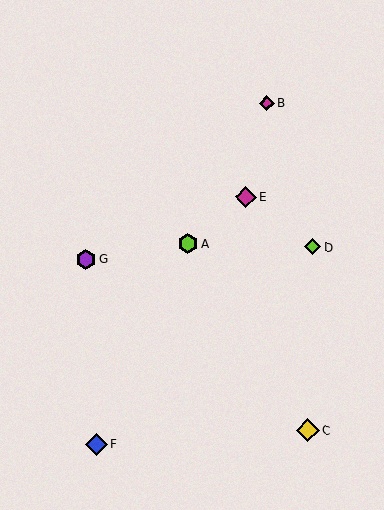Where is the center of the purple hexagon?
The center of the purple hexagon is at (86, 259).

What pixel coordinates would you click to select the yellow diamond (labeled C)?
Click at (308, 430) to select the yellow diamond C.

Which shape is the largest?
The yellow diamond (labeled C) is the largest.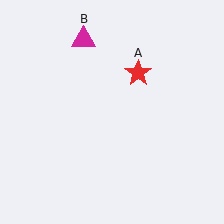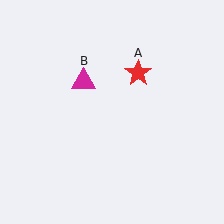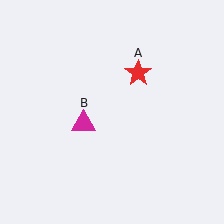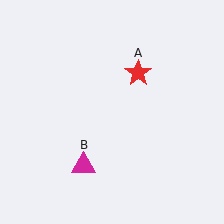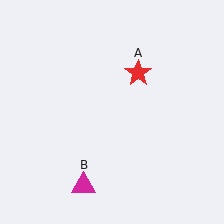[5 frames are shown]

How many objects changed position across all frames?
1 object changed position: magenta triangle (object B).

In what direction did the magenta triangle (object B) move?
The magenta triangle (object B) moved down.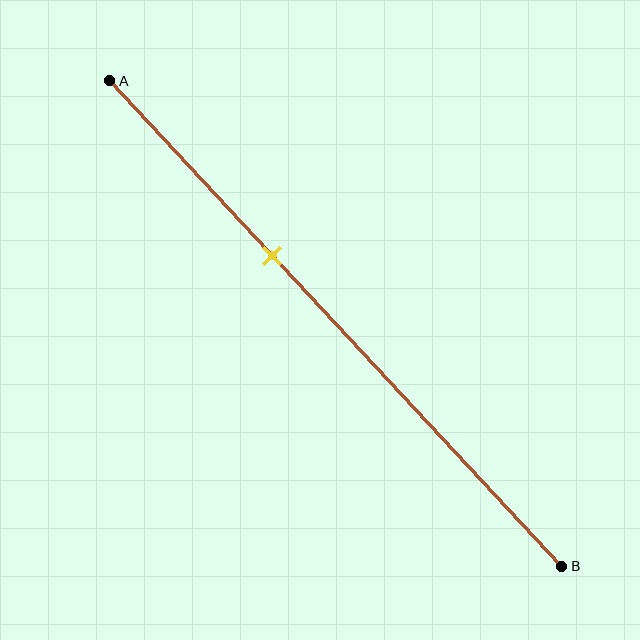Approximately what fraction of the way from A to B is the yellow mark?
The yellow mark is approximately 35% of the way from A to B.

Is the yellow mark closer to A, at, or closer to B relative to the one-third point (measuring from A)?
The yellow mark is approximately at the one-third point of segment AB.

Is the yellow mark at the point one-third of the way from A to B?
Yes, the mark is approximately at the one-third point.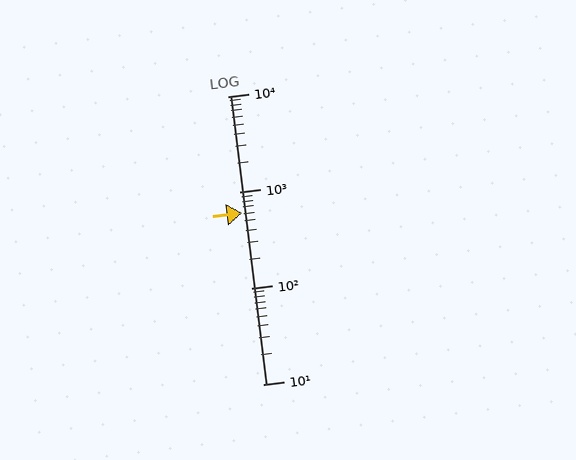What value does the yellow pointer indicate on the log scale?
The pointer indicates approximately 610.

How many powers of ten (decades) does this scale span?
The scale spans 3 decades, from 10 to 10000.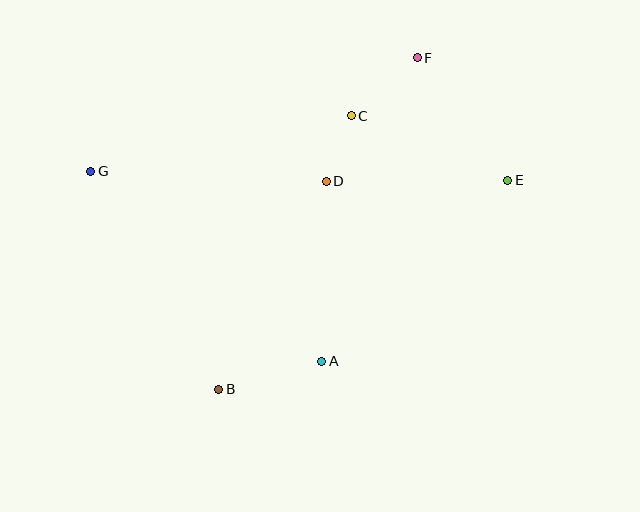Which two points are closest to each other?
Points C and D are closest to each other.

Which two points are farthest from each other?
Points E and G are farthest from each other.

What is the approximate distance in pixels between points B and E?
The distance between B and E is approximately 357 pixels.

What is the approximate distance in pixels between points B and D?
The distance between B and D is approximately 234 pixels.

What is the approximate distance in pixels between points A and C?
The distance between A and C is approximately 247 pixels.